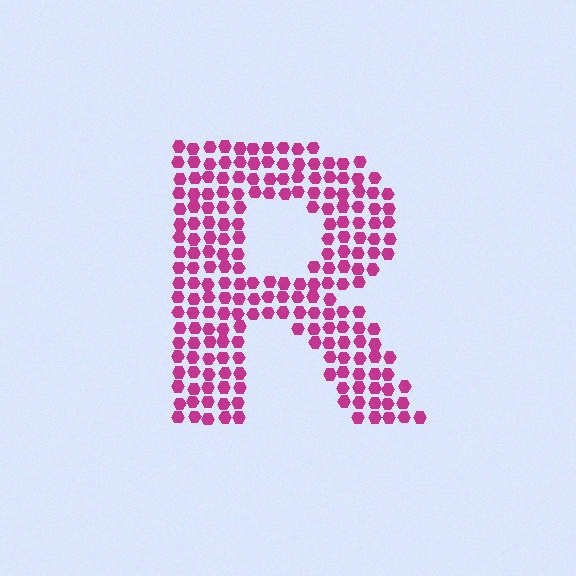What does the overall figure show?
The overall figure shows the letter R.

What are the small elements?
The small elements are hexagons.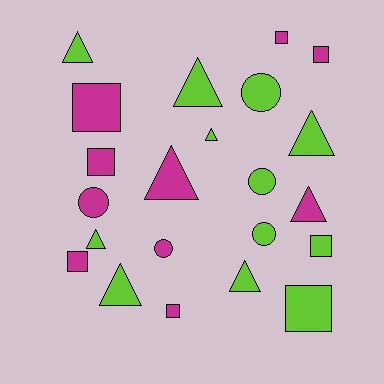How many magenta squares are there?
There are 6 magenta squares.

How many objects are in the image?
There are 22 objects.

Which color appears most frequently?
Lime, with 12 objects.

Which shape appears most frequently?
Triangle, with 9 objects.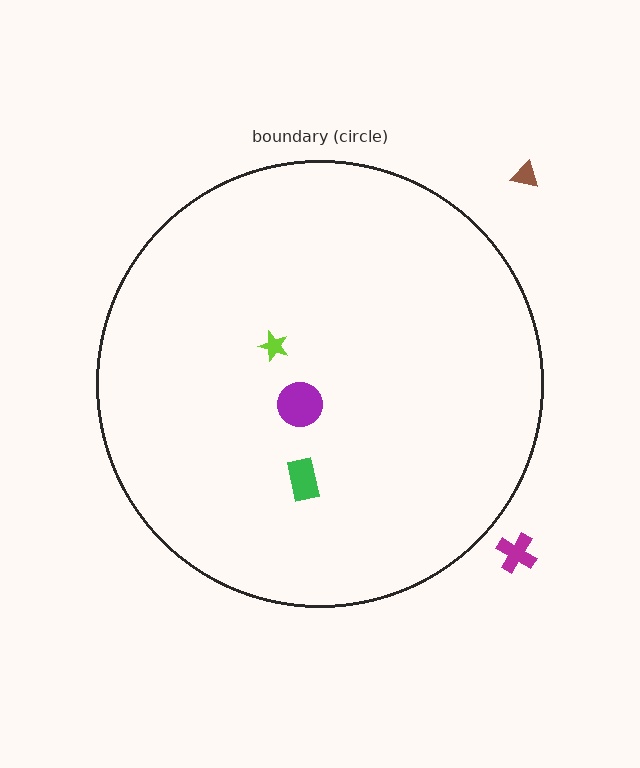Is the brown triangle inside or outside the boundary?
Outside.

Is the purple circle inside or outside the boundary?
Inside.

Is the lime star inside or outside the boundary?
Inside.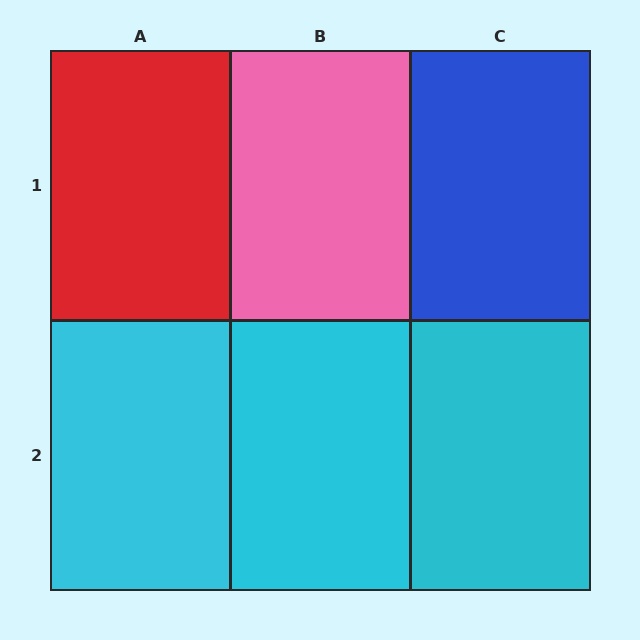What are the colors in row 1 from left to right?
Red, pink, blue.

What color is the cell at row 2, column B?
Cyan.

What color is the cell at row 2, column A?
Cyan.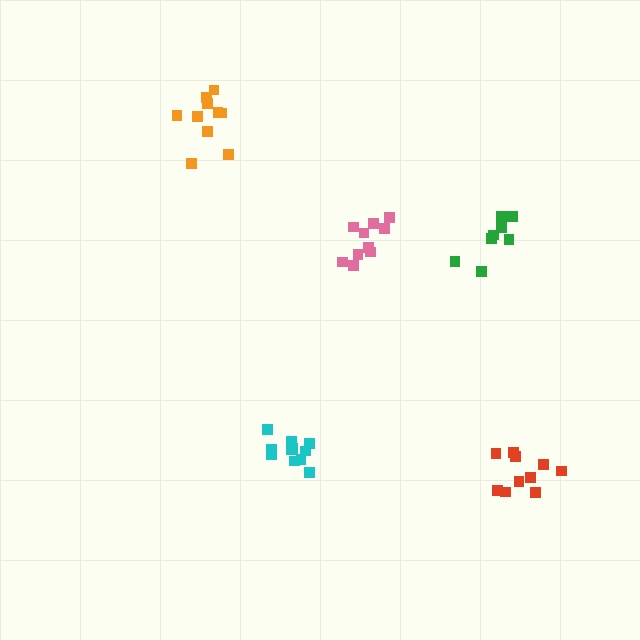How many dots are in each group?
Group 1: 10 dots, Group 2: 10 dots, Group 3: 10 dots, Group 4: 12 dots, Group 5: 8 dots (50 total).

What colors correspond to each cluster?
The clusters are colored: red, orange, pink, cyan, green.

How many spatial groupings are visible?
There are 5 spatial groupings.